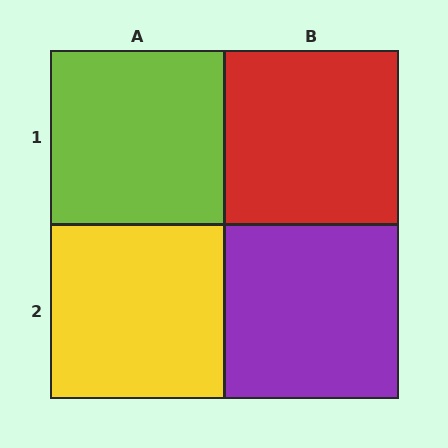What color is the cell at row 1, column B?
Red.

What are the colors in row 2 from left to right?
Yellow, purple.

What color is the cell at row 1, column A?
Lime.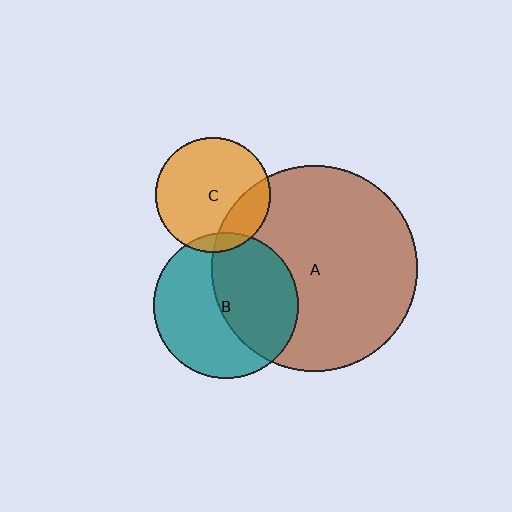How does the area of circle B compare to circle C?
Approximately 1.6 times.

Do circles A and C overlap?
Yes.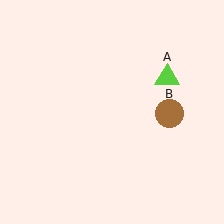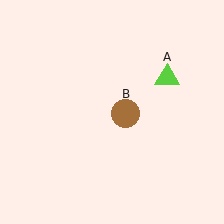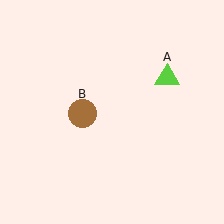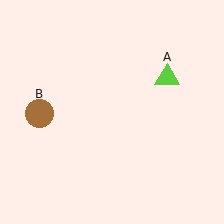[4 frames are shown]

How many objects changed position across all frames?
1 object changed position: brown circle (object B).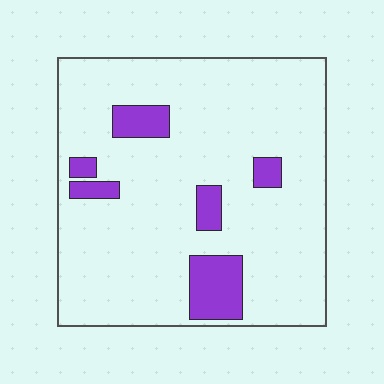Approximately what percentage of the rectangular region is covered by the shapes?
Approximately 10%.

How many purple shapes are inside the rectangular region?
6.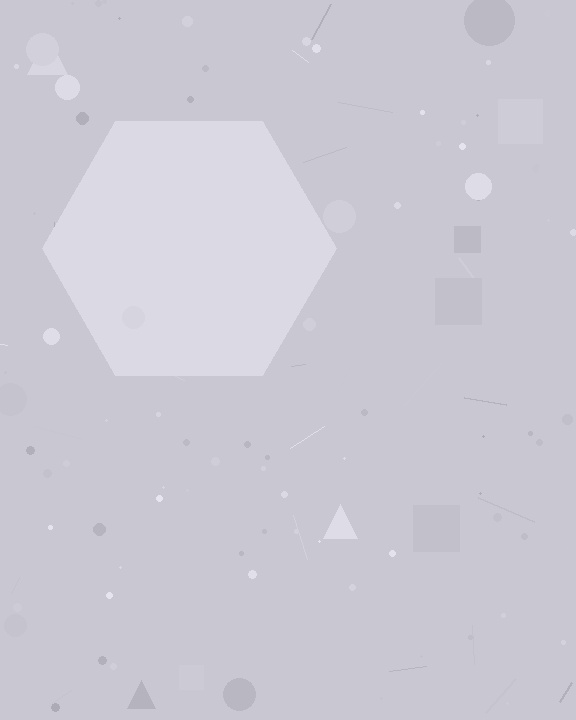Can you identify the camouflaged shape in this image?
The camouflaged shape is a hexagon.